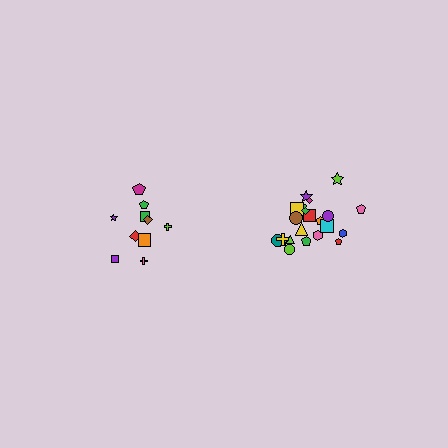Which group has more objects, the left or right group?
The right group.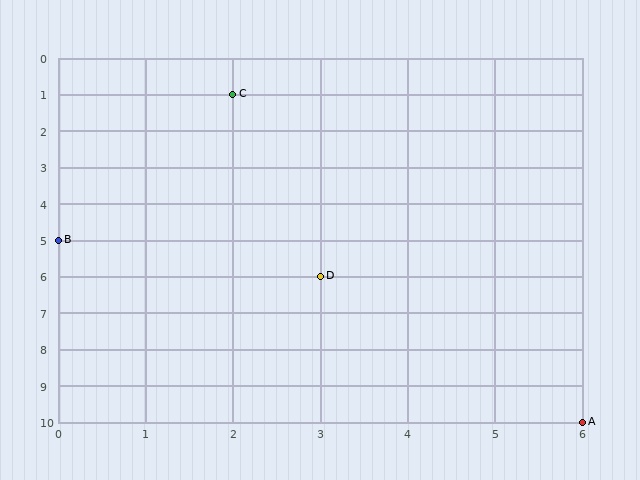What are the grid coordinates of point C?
Point C is at grid coordinates (2, 1).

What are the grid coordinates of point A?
Point A is at grid coordinates (6, 10).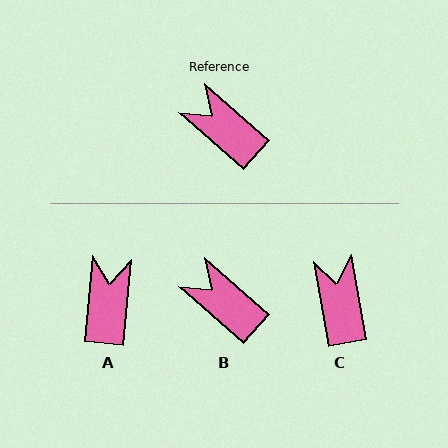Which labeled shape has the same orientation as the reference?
B.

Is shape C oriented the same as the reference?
No, it is off by about 38 degrees.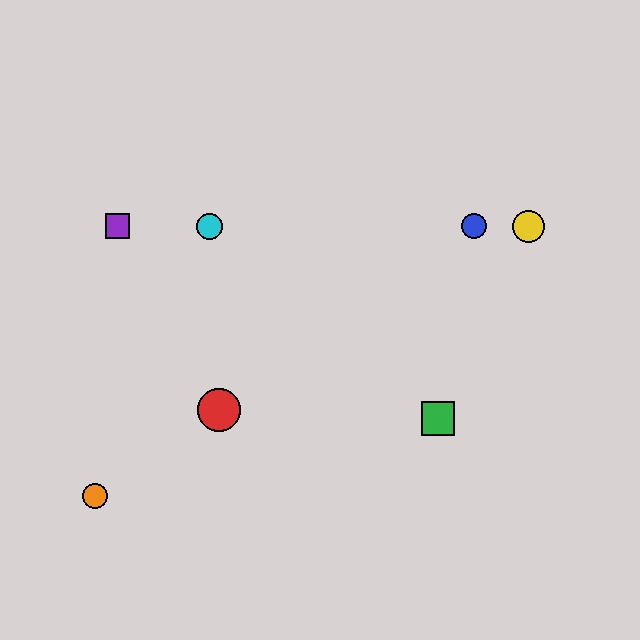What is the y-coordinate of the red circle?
The red circle is at y≈410.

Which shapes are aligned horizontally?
The blue circle, the yellow circle, the purple square, the cyan circle are aligned horizontally.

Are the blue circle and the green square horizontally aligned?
No, the blue circle is at y≈226 and the green square is at y≈418.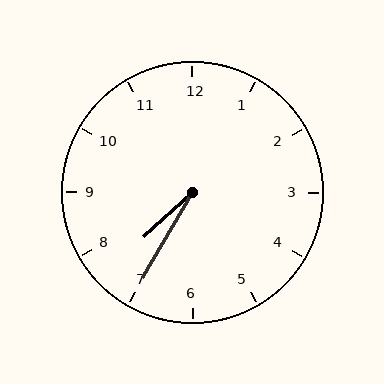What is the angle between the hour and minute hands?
Approximately 18 degrees.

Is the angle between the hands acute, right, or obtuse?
It is acute.